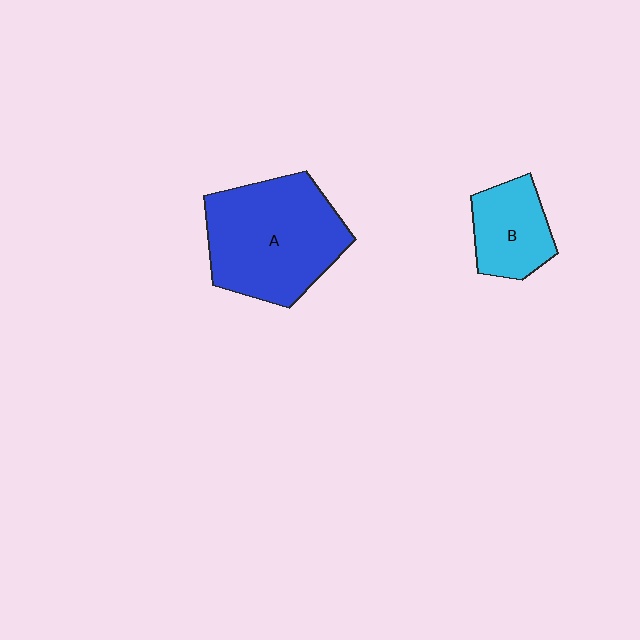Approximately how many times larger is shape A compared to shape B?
Approximately 2.1 times.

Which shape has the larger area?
Shape A (blue).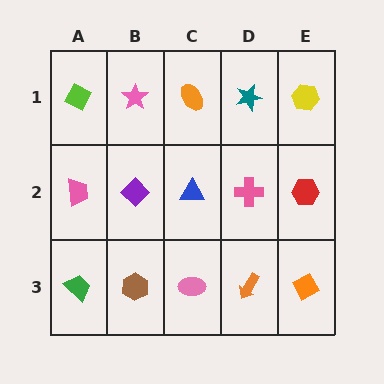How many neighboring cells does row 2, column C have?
4.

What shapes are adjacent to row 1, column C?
A blue triangle (row 2, column C), a pink star (row 1, column B), a teal star (row 1, column D).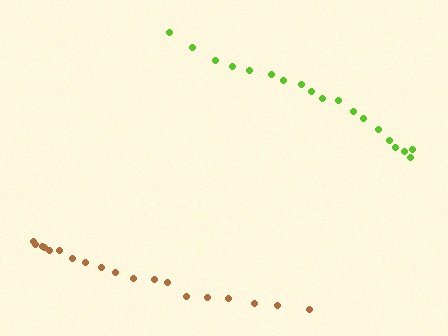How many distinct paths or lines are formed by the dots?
There are 2 distinct paths.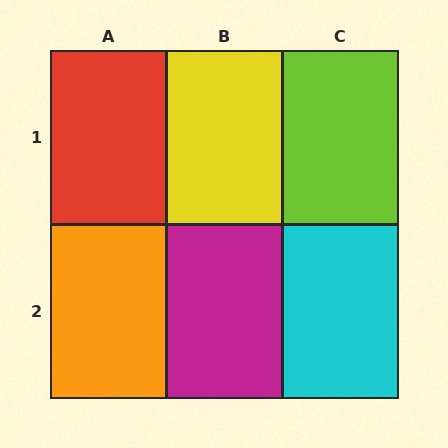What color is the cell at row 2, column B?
Magenta.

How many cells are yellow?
1 cell is yellow.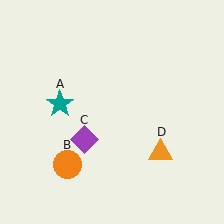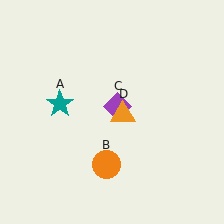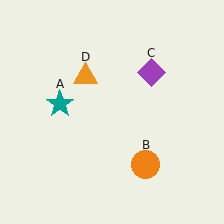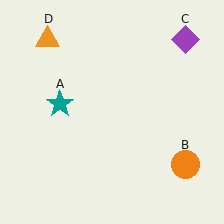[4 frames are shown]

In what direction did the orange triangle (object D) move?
The orange triangle (object D) moved up and to the left.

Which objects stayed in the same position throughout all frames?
Teal star (object A) remained stationary.